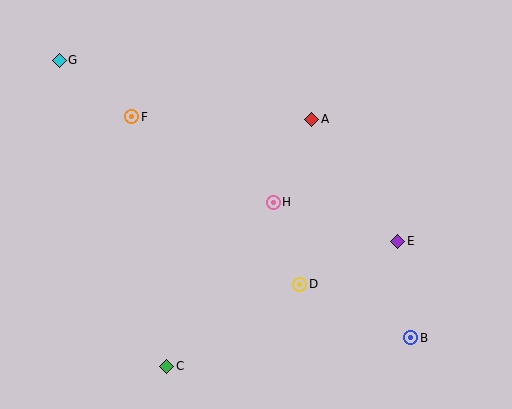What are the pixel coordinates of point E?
Point E is at (398, 241).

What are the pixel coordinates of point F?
Point F is at (132, 117).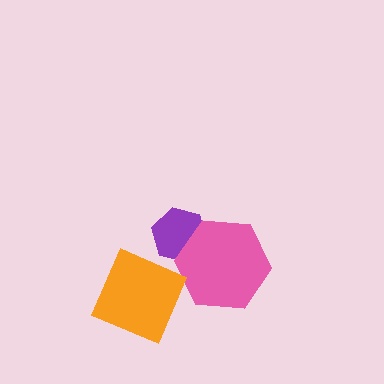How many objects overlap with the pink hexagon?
1 object overlaps with the pink hexagon.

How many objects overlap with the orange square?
0 objects overlap with the orange square.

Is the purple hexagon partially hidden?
Yes, it is partially covered by another shape.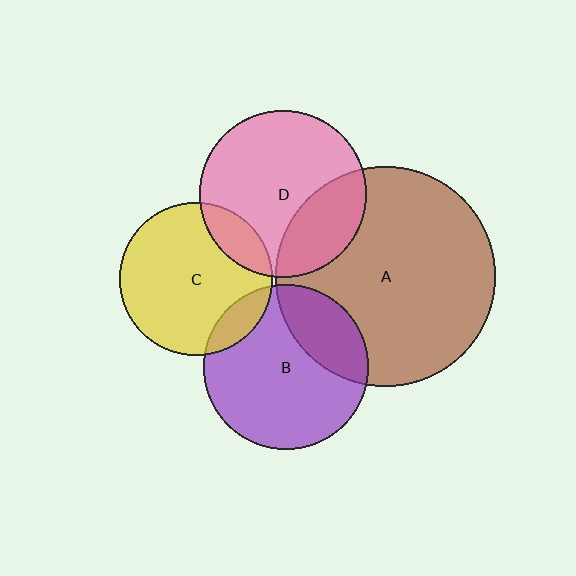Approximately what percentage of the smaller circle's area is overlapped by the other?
Approximately 25%.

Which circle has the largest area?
Circle A (brown).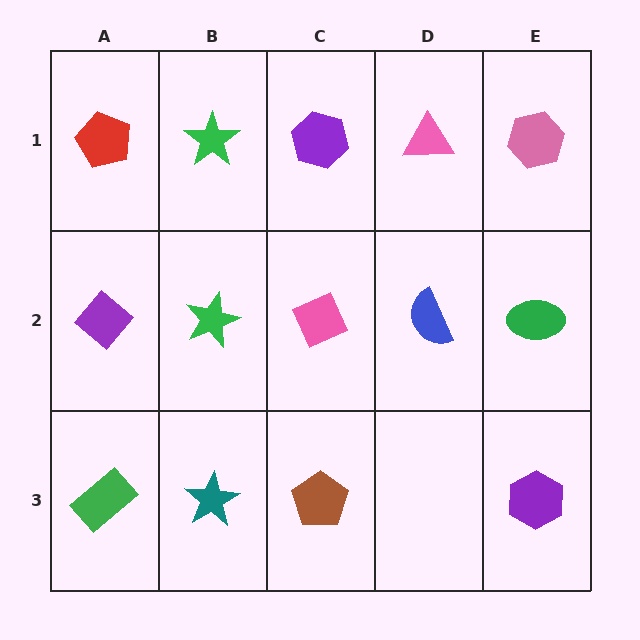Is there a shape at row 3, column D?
No, that cell is empty.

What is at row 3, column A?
A green rectangle.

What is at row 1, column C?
A purple hexagon.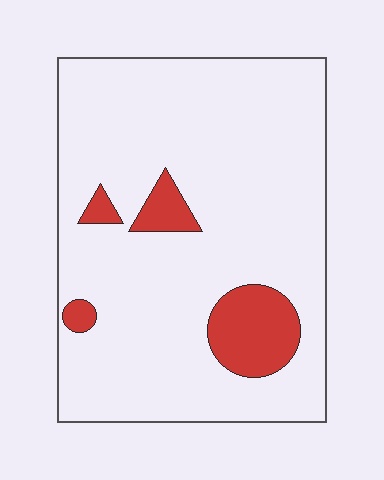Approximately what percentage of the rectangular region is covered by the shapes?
Approximately 10%.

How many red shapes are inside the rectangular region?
4.